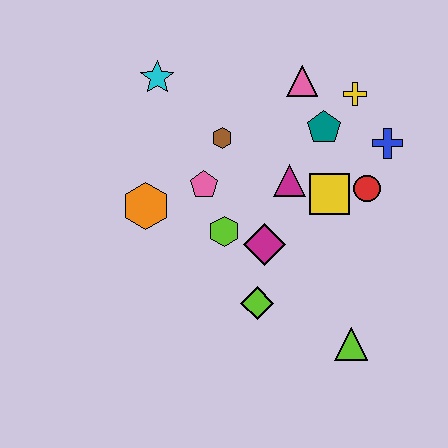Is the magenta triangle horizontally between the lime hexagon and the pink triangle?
Yes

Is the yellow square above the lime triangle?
Yes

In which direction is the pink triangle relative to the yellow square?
The pink triangle is above the yellow square.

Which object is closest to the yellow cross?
The teal pentagon is closest to the yellow cross.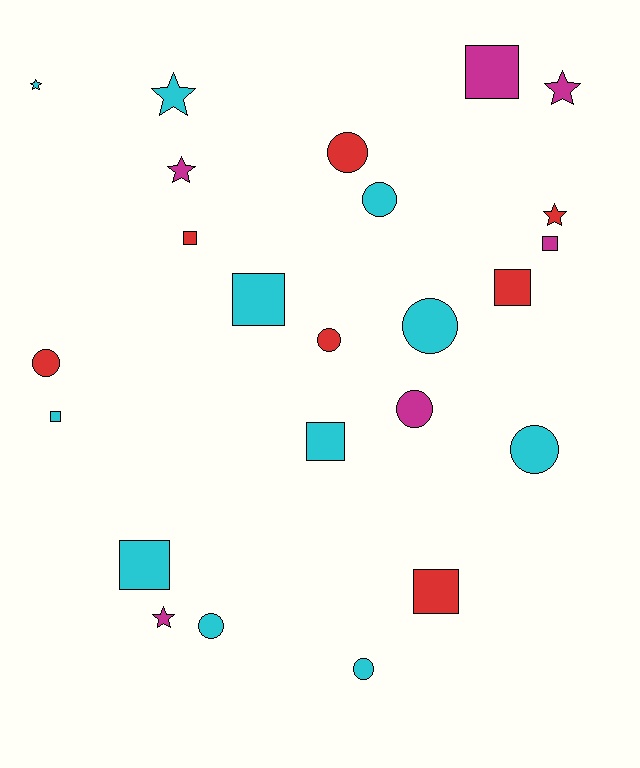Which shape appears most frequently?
Square, with 9 objects.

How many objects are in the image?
There are 24 objects.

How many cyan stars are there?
There are 2 cyan stars.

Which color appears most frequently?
Cyan, with 11 objects.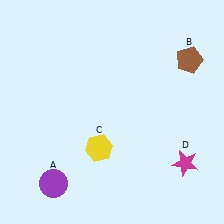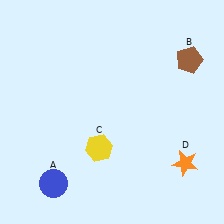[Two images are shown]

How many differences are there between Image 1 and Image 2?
There are 2 differences between the two images.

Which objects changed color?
A changed from purple to blue. D changed from magenta to orange.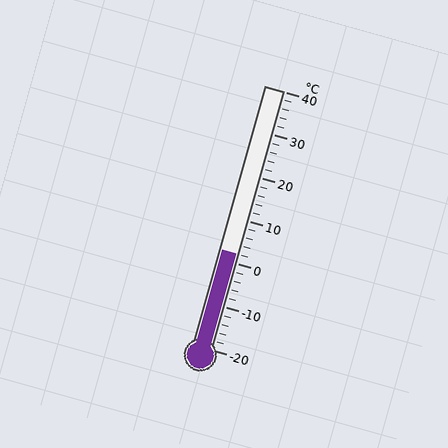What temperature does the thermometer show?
The thermometer shows approximately 2°C.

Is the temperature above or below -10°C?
The temperature is above -10°C.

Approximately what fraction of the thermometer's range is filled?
The thermometer is filled to approximately 35% of its range.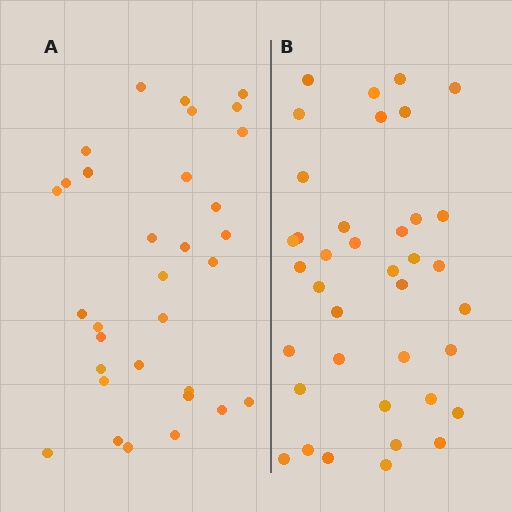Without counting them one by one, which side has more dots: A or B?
Region B (the right region) has more dots.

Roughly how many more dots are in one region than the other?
Region B has about 6 more dots than region A.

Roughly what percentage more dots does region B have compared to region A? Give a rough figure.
About 20% more.